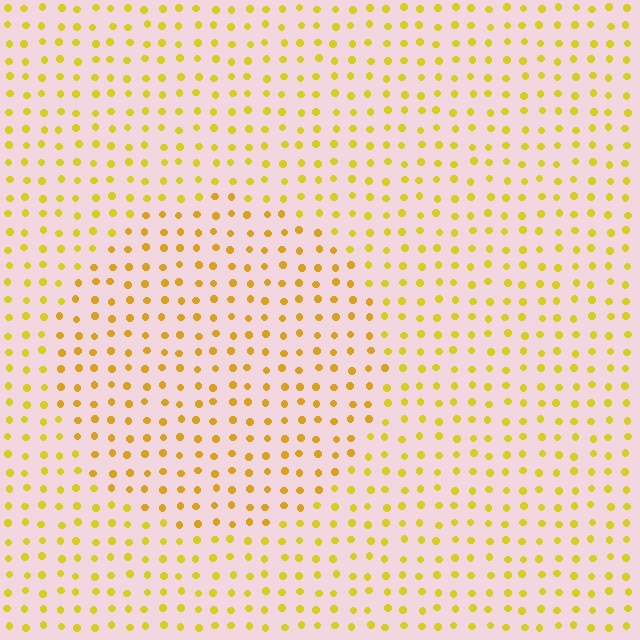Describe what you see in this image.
The image is filled with small yellow elements in a uniform arrangement. A circle-shaped region is visible where the elements are tinted to a slightly different hue, forming a subtle color boundary.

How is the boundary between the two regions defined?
The boundary is defined purely by a slight shift in hue (about 15 degrees). Spacing, size, and orientation are identical on both sides.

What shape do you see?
I see a circle.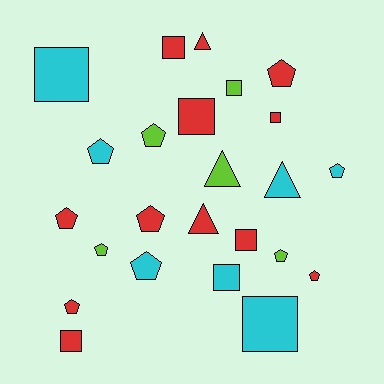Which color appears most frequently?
Red, with 12 objects.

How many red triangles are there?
There are 2 red triangles.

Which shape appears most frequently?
Pentagon, with 11 objects.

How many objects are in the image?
There are 24 objects.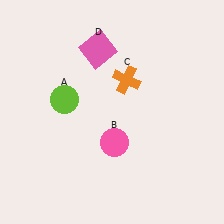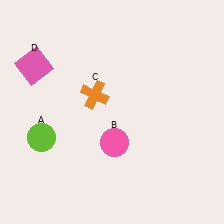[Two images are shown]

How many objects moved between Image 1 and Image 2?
3 objects moved between the two images.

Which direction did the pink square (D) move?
The pink square (D) moved left.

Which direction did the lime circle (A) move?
The lime circle (A) moved down.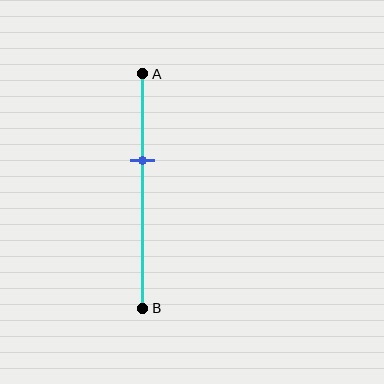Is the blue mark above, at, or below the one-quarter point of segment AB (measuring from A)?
The blue mark is below the one-quarter point of segment AB.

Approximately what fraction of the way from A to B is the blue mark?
The blue mark is approximately 35% of the way from A to B.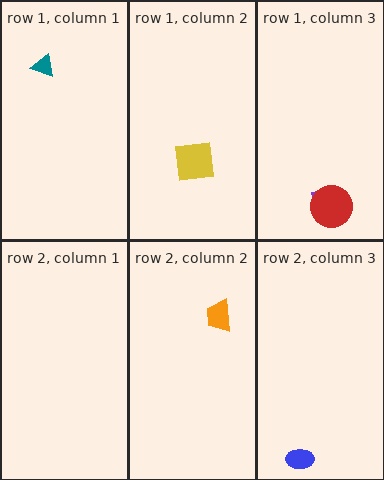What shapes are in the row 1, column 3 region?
The purple rectangle, the red circle.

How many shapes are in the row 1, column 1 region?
1.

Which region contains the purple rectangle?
The row 1, column 3 region.